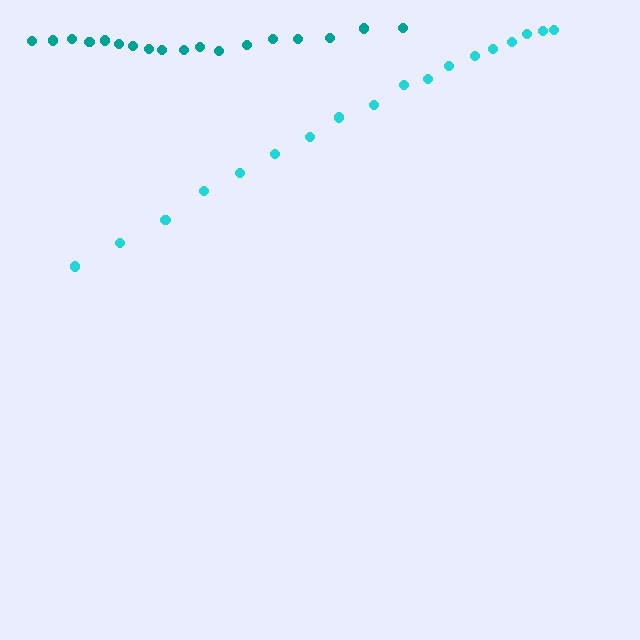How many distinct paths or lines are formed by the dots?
There are 2 distinct paths.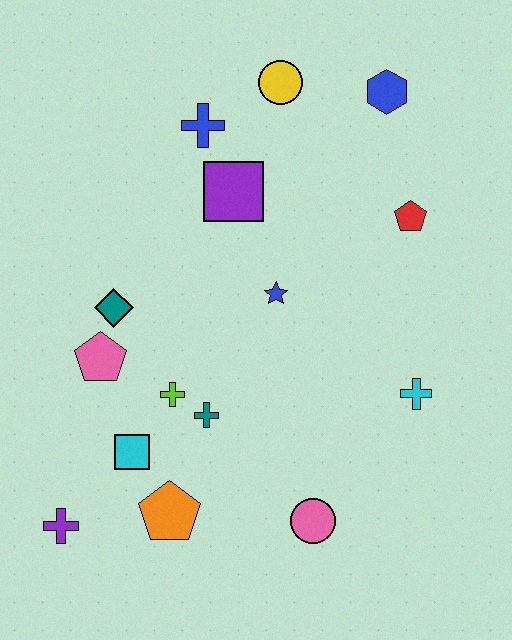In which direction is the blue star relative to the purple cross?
The blue star is above the purple cross.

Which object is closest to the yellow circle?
The blue cross is closest to the yellow circle.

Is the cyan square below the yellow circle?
Yes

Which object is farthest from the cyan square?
The blue hexagon is farthest from the cyan square.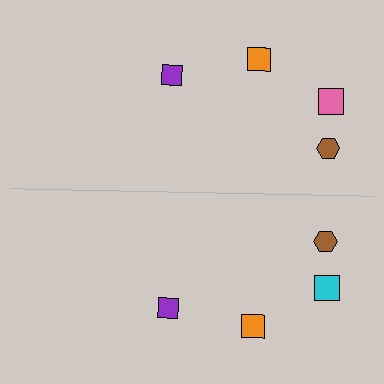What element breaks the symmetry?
The cyan square on the bottom side breaks the symmetry — its mirror counterpart is pink.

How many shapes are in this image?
There are 8 shapes in this image.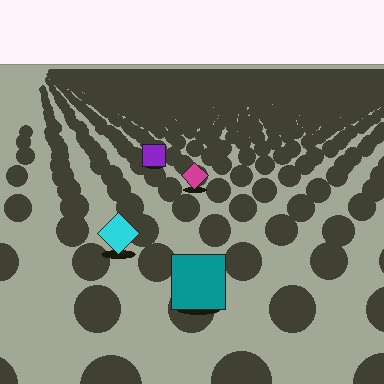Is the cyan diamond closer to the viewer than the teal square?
No. The teal square is closer — you can tell from the texture gradient: the ground texture is coarser near it.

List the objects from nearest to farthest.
From nearest to farthest: the teal square, the cyan diamond, the magenta diamond, the purple square.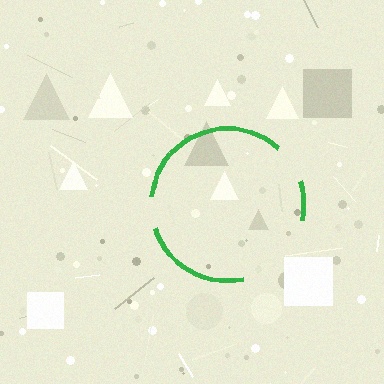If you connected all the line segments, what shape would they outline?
They would outline a circle.